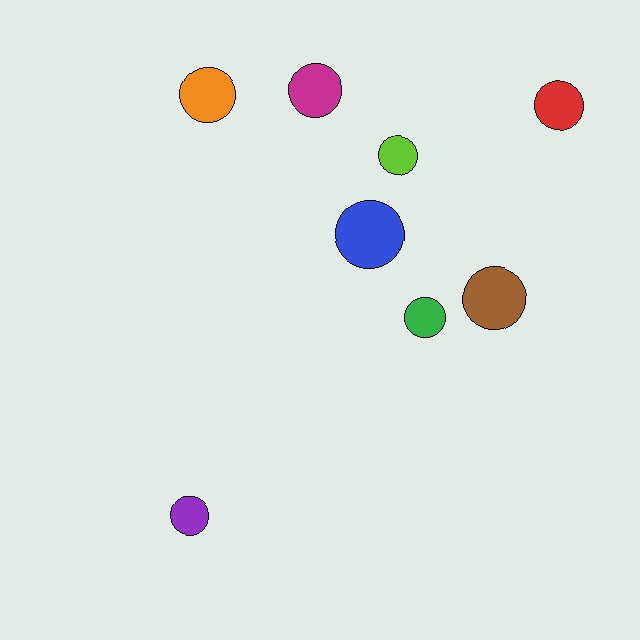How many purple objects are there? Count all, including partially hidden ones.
There is 1 purple object.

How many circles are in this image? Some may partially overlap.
There are 8 circles.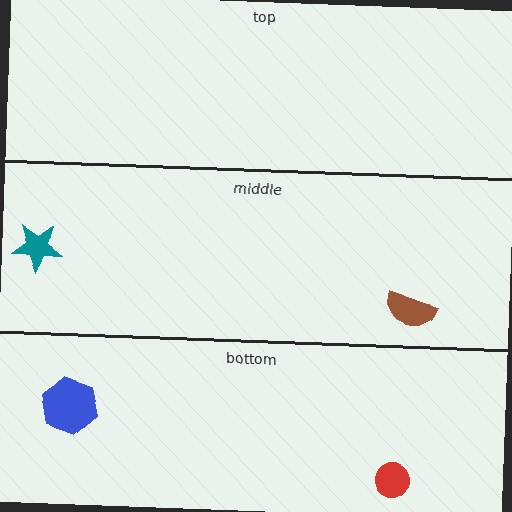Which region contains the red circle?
The bottom region.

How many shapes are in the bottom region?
2.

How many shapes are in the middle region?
2.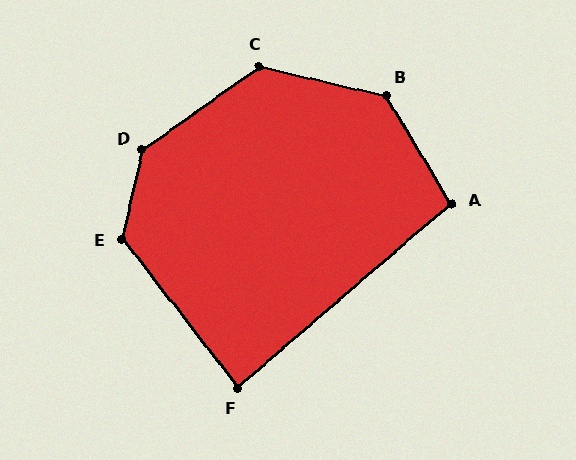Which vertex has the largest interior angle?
D, at approximately 138 degrees.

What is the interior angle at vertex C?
Approximately 131 degrees (obtuse).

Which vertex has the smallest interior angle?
F, at approximately 87 degrees.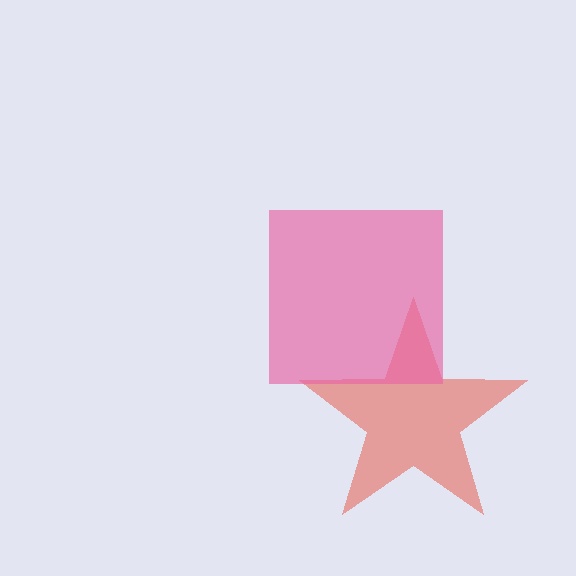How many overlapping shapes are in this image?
There are 2 overlapping shapes in the image.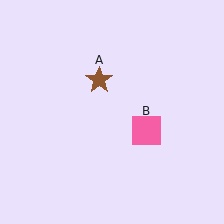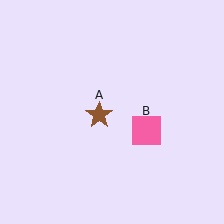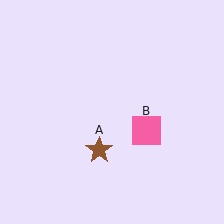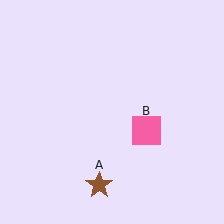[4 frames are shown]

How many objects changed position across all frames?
1 object changed position: brown star (object A).